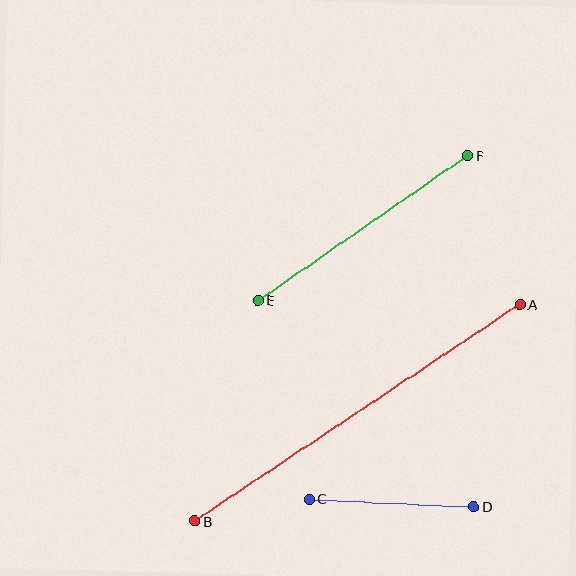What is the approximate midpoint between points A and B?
The midpoint is at approximately (358, 413) pixels.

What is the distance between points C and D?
The distance is approximately 165 pixels.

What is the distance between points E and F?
The distance is approximately 255 pixels.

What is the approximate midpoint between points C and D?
The midpoint is at approximately (391, 503) pixels.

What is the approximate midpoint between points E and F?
The midpoint is at approximately (363, 228) pixels.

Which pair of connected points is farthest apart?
Points A and B are farthest apart.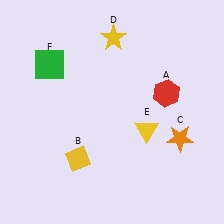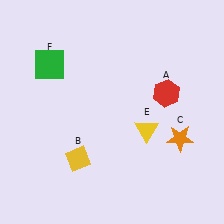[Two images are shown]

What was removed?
The yellow star (D) was removed in Image 2.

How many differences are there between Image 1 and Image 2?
There is 1 difference between the two images.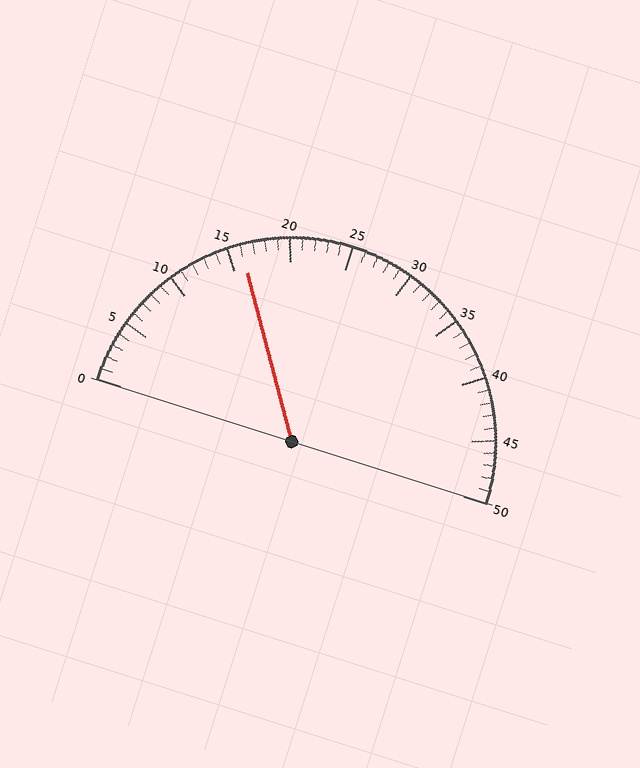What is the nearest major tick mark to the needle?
The nearest major tick mark is 15.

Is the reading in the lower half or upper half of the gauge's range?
The reading is in the lower half of the range (0 to 50).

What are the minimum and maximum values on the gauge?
The gauge ranges from 0 to 50.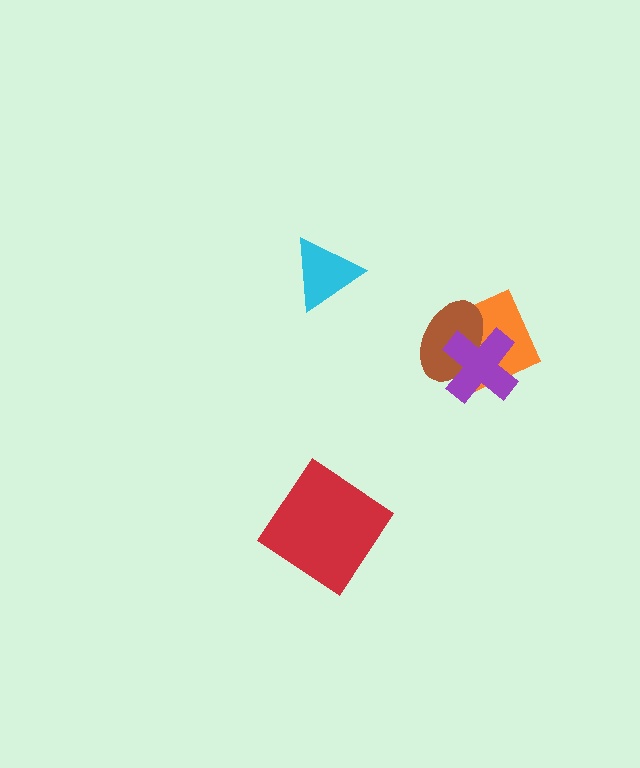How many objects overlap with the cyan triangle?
0 objects overlap with the cyan triangle.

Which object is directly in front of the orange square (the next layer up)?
The brown ellipse is directly in front of the orange square.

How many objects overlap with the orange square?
2 objects overlap with the orange square.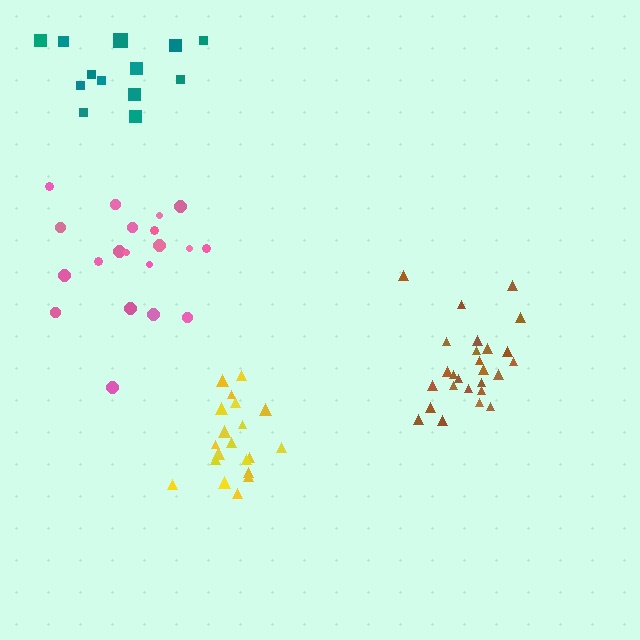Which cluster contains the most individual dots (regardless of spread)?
Brown (26).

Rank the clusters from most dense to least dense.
yellow, brown, pink, teal.